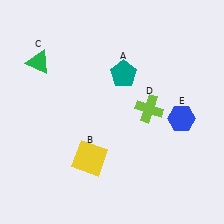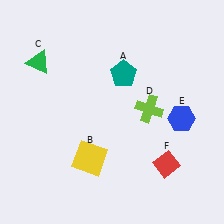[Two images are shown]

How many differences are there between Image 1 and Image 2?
There is 1 difference between the two images.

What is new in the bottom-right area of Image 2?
A red diamond (F) was added in the bottom-right area of Image 2.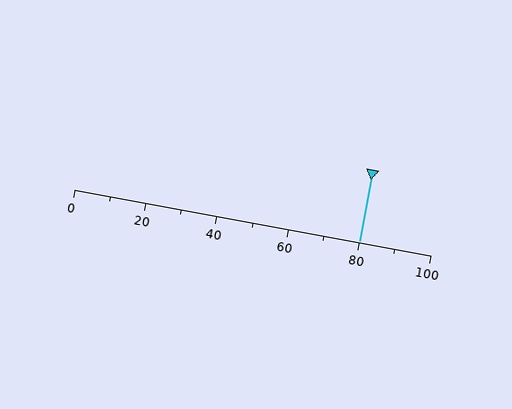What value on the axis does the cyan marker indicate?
The marker indicates approximately 80.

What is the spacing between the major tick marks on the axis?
The major ticks are spaced 20 apart.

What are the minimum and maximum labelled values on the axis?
The axis runs from 0 to 100.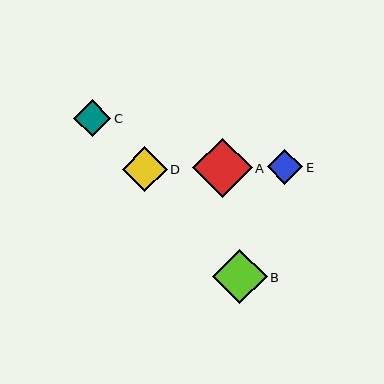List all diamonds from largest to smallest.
From largest to smallest: A, B, D, C, E.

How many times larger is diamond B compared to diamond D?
Diamond B is approximately 1.2 times the size of diamond D.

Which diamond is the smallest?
Diamond E is the smallest with a size of approximately 35 pixels.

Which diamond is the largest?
Diamond A is the largest with a size of approximately 59 pixels.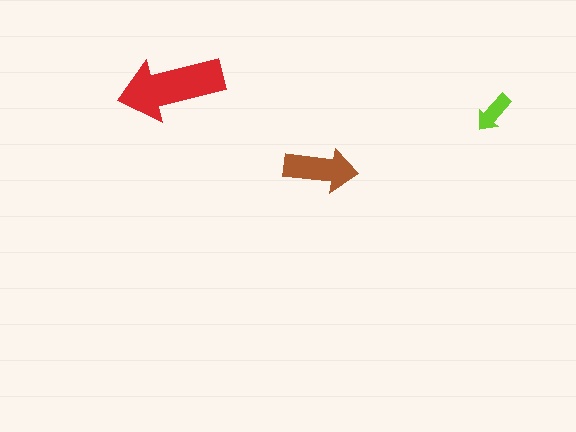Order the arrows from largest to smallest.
the red one, the brown one, the lime one.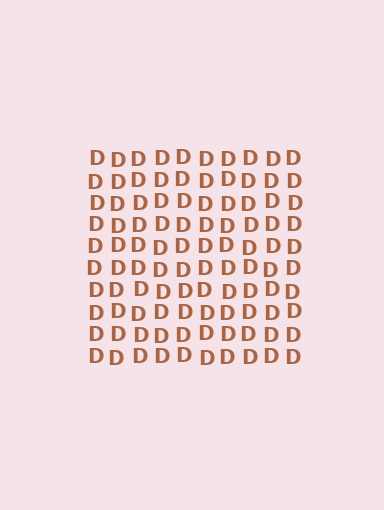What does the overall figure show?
The overall figure shows a square.